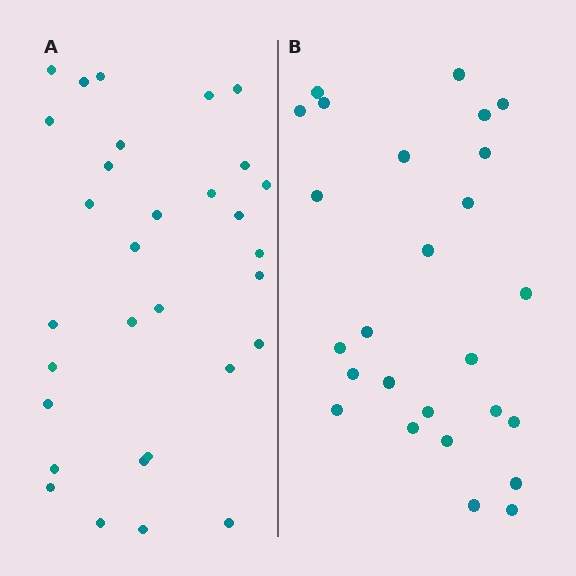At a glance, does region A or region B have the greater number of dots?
Region A (the left region) has more dots.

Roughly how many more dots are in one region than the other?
Region A has about 5 more dots than region B.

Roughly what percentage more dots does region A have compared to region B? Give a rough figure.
About 20% more.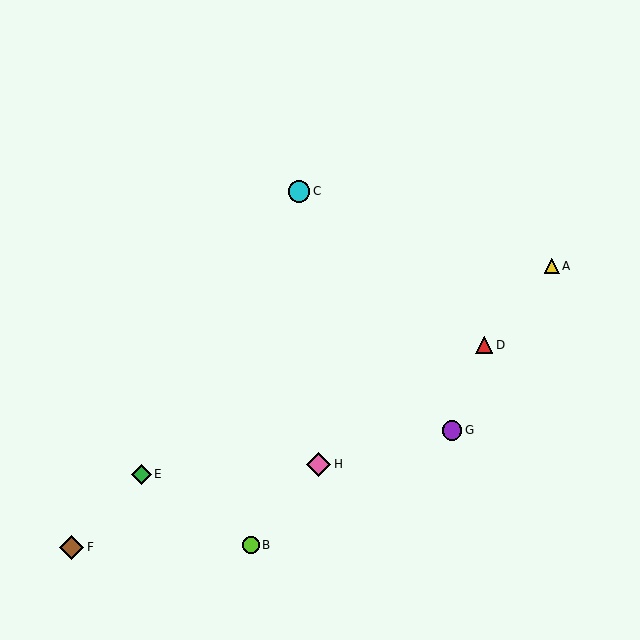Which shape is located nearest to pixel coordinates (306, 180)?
The cyan circle (labeled C) at (299, 191) is nearest to that location.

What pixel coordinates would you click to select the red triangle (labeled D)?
Click at (484, 345) to select the red triangle D.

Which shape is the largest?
The brown diamond (labeled F) is the largest.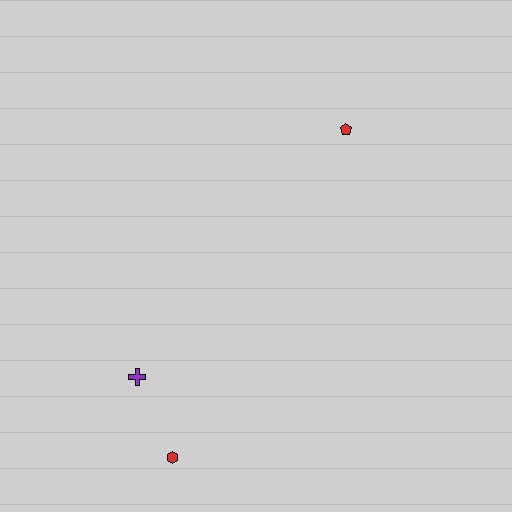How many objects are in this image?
There are 3 objects.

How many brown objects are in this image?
There are no brown objects.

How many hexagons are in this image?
There is 1 hexagon.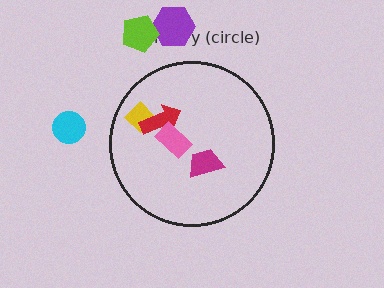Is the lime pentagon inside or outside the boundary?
Outside.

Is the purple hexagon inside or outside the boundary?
Outside.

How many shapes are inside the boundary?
4 inside, 3 outside.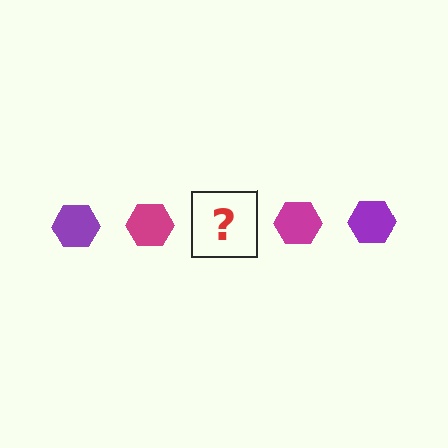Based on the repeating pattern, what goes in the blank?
The blank should be a purple hexagon.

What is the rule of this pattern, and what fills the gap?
The rule is that the pattern cycles through purple, magenta hexagons. The gap should be filled with a purple hexagon.